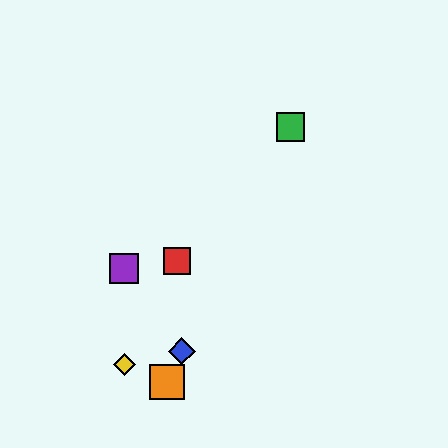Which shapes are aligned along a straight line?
The blue diamond, the green square, the orange square are aligned along a straight line.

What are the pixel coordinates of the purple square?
The purple square is at (124, 269).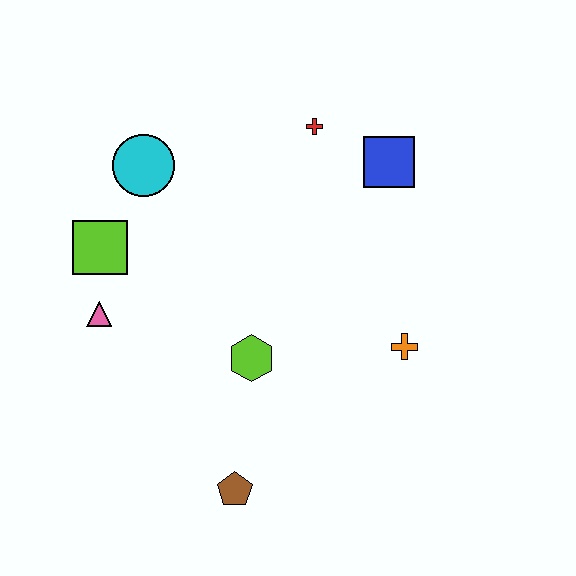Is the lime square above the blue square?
No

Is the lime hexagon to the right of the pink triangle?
Yes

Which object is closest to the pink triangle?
The lime square is closest to the pink triangle.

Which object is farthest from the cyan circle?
The brown pentagon is farthest from the cyan circle.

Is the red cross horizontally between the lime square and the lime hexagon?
No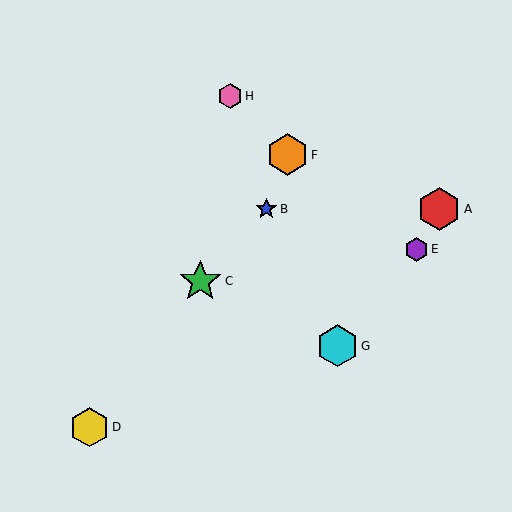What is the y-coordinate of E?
Object E is at y≈249.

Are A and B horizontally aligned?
Yes, both are at y≈209.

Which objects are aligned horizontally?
Objects A, B are aligned horizontally.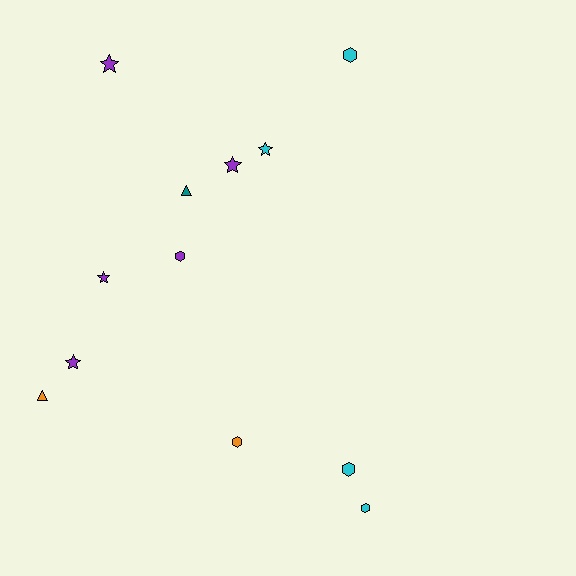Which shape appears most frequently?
Star, with 5 objects.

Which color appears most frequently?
Purple, with 5 objects.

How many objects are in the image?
There are 12 objects.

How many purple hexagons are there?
There is 1 purple hexagon.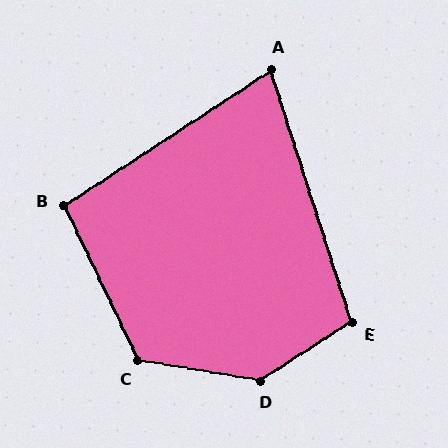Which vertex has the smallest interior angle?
A, at approximately 75 degrees.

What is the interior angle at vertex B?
Approximately 98 degrees (obtuse).